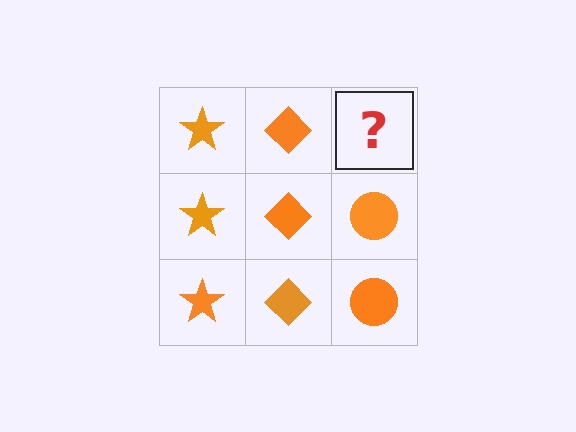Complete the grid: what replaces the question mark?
The question mark should be replaced with an orange circle.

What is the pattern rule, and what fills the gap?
The rule is that each column has a consistent shape. The gap should be filled with an orange circle.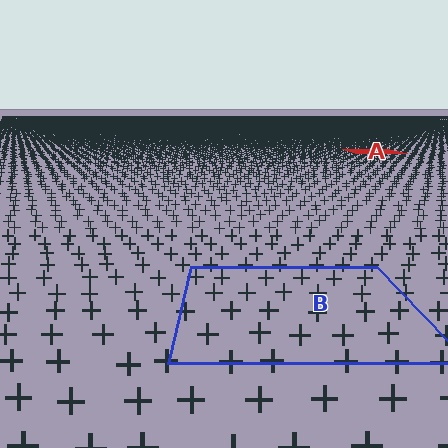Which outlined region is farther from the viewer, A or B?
Region A is farther from the viewer — the texture elements inside it appear smaller and more densely packed.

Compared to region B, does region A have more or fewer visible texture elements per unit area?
Region A has more texture elements per unit area — they are packed more densely because it is farther away.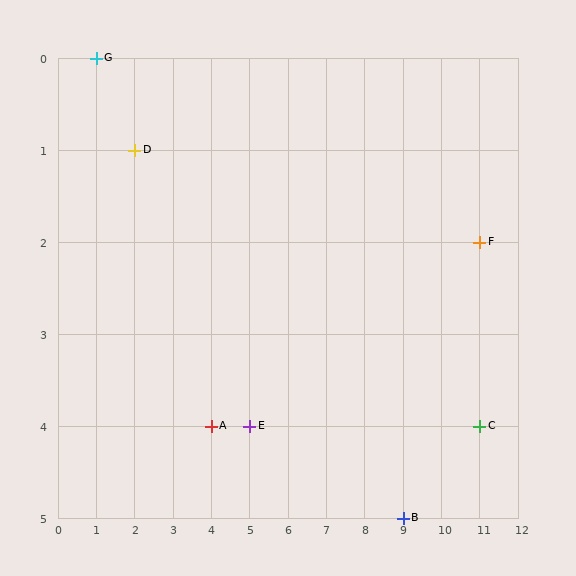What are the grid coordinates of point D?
Point D is at grid coordinates (2, 1).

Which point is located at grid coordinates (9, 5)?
Point B is at (9, 5).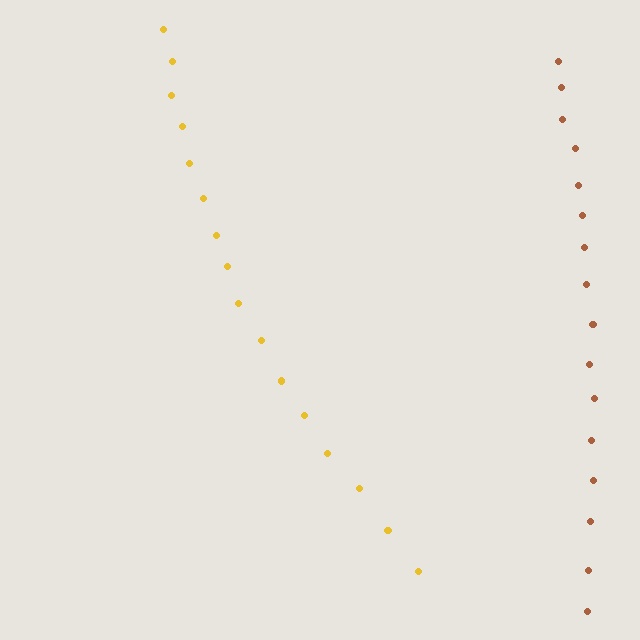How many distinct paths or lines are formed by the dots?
There are 2 distinct paths.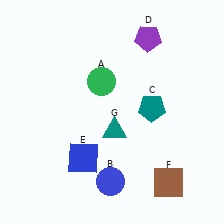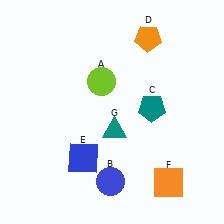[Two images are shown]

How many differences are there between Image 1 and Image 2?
There are 3 differences between the two images.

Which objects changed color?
A changed from green to lime. D changed from purple to orange. F changed from brown to orange.